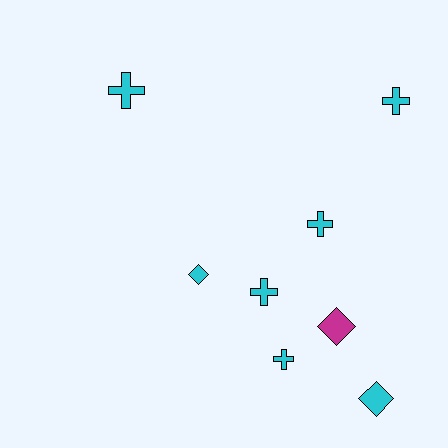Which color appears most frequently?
Cyan, with 7 objects.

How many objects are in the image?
There are 8 objects.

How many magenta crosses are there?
There are no magenta crosses.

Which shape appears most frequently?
Cross, with 5 objects.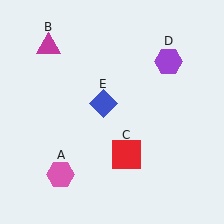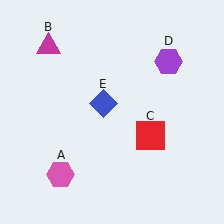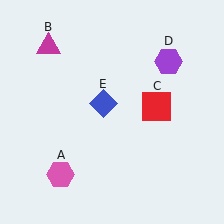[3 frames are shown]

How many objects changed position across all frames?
1 object changed position: red square (object C).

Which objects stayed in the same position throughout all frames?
Pink hexagon (object A) and magenta triangle (object B) and purple hexagon (object D) and blue diamond (object E) remained stationary.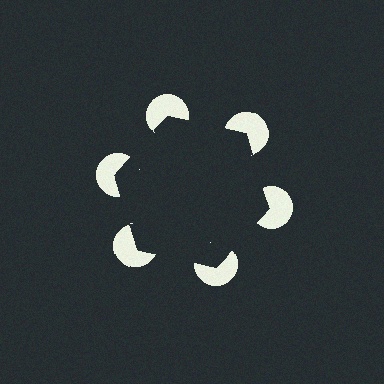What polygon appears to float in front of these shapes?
An illusory hexagon — its edges are inferred from the aligned wedge cuts in the pac-man discs, not physically drawn.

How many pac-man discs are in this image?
There are 6 — one at each vertex of the illusory hexagon.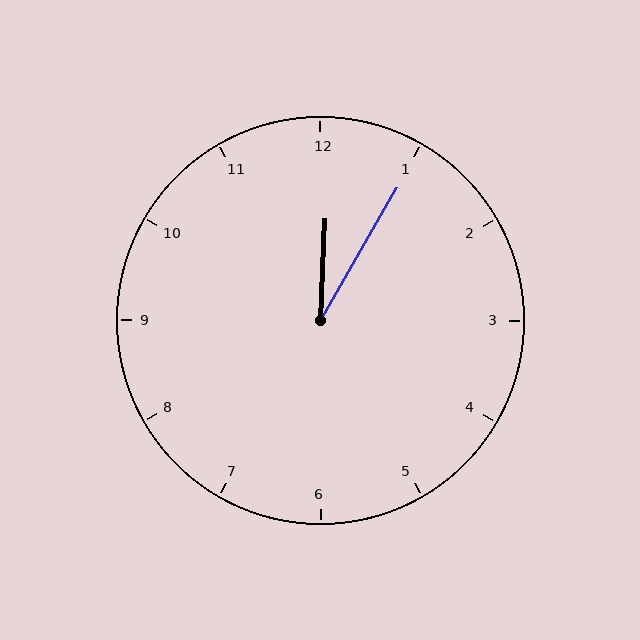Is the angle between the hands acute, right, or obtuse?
It is acute.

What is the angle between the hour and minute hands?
Approximately 28 degrees.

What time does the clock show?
12:05.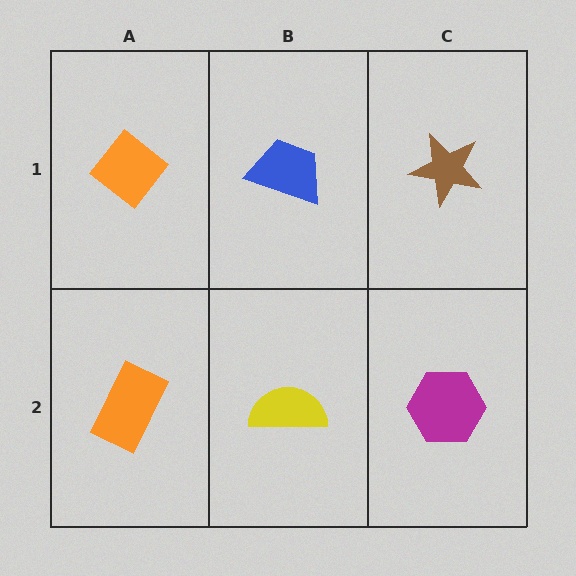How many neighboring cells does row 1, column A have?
2.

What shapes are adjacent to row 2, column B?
A blue trapezoid (row 1, column B), an orange rectangle (row 2, column A), a magenta hexagon (row 2, column C).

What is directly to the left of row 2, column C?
A yellow semicircle.